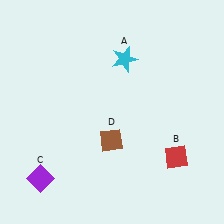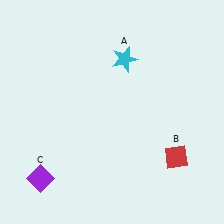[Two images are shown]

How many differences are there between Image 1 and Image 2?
There is 1 difference between the two images.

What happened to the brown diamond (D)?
The brown diamond (D) was removed in Image 2. It was in the bottom-left area of Image 1.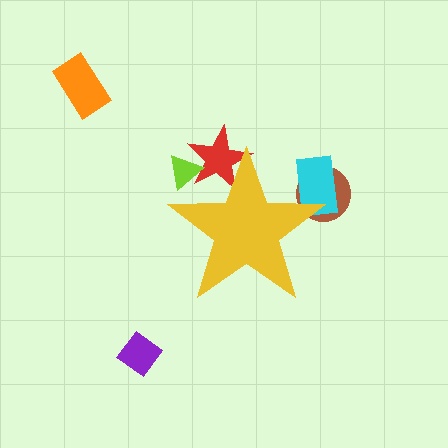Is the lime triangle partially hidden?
Yes, the lime triangle is partially hidden behind the yellow star.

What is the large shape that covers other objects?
A yellow star.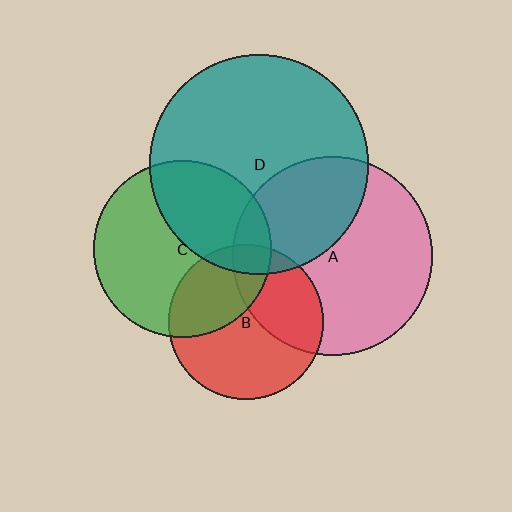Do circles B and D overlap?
Yes.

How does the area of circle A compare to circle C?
Approximately 1.3 times.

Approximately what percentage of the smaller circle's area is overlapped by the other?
Approximately 10%.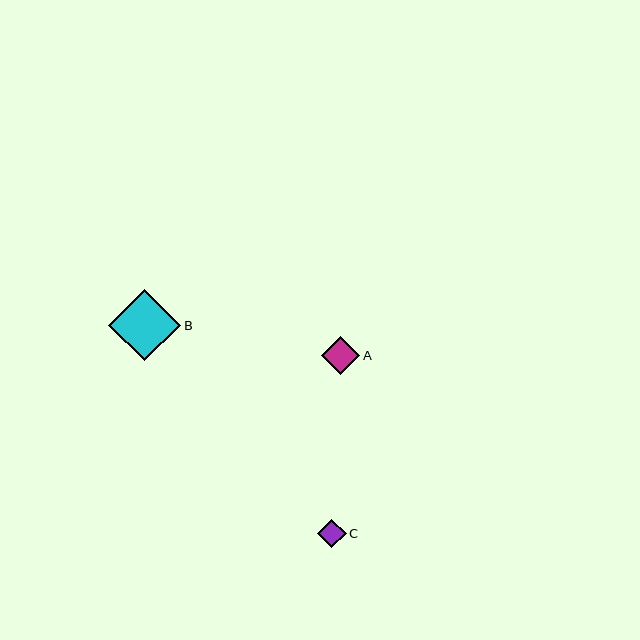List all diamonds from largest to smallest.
From largest to smallest: B, A, C.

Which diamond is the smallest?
Diamond C is the smallest with a size of approximately 28 pixels.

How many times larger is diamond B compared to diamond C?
Diamond B is approximately 2.5 times the size of diamond C.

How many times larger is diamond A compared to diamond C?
Diamond A is approximately 1.3 times the size of diamond C.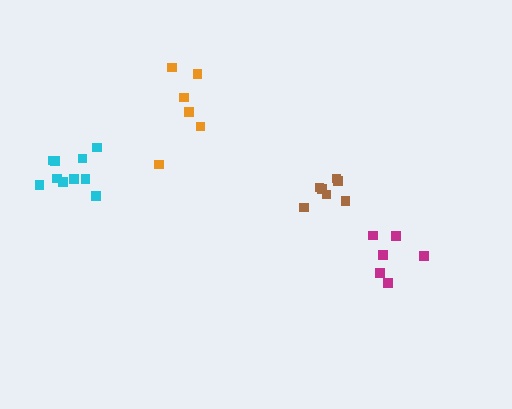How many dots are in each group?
Group 1: 6 dots, Group 2: 10 dots, Group 3: 6 dots, Group 4: 7 dots (29 total).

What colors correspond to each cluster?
The clusters are colored: magenta, cyan, orange, brown.